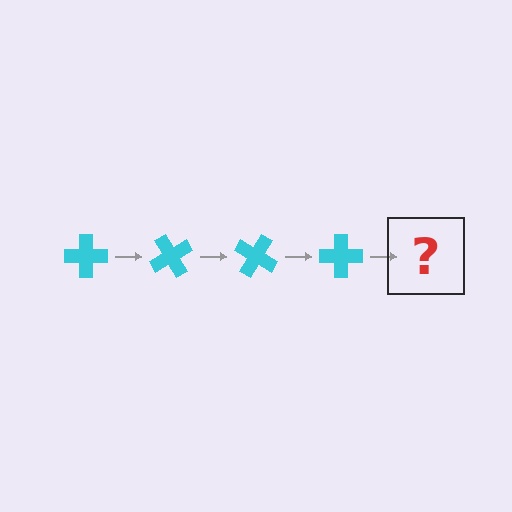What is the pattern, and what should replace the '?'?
The pattern is that the cross rotates 60 degrees each step. The '?' should be a cyan cross rotated 240 degrees.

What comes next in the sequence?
The next element should be a cyan cross rotated 240 degrees.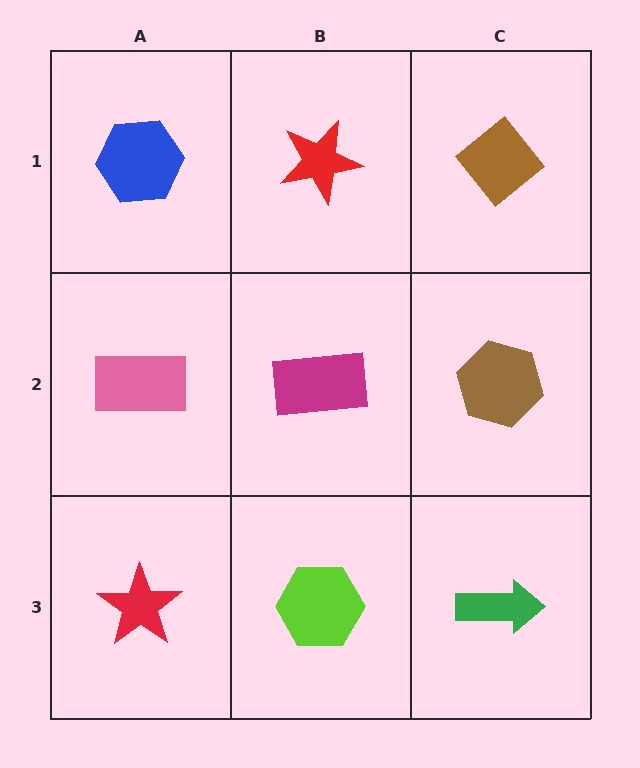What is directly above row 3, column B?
A magenta rectangle.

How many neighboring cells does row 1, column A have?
2.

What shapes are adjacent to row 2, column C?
A brown diamond (row 1, column C), a green arrow (row 3, column C), a magenta rectangle (row 2, column B).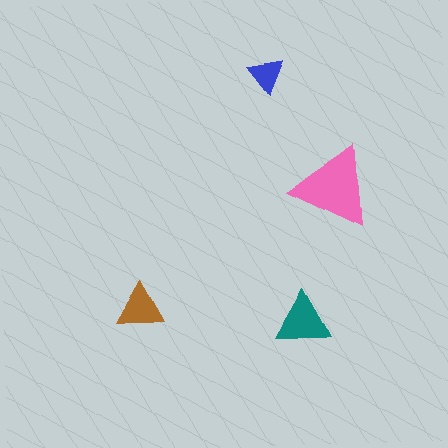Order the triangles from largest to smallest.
the pink one, the teal one, the brown one, the blue one.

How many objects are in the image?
There are 4 objects in the image.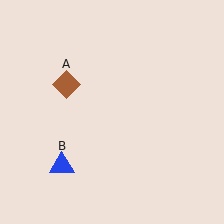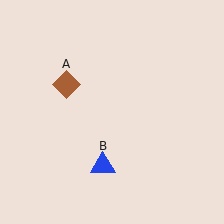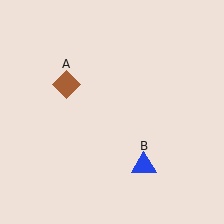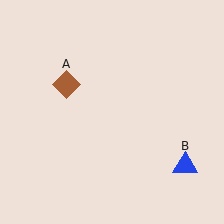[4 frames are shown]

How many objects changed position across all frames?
1 object changed position: blue triangle (object B).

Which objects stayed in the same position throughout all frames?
Brown diamond (object A) remained stationary.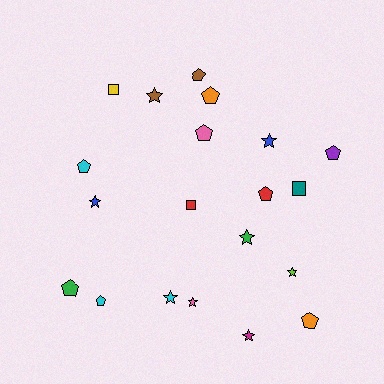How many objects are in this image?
There are 20 objects.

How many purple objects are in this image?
There is 1 purple object.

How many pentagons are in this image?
There are 9 pentagons.